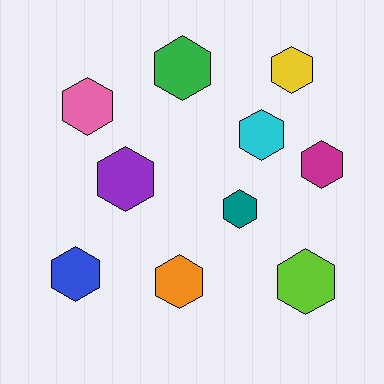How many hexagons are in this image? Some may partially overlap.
There are 10 hexagons.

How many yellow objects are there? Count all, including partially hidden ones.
There is 1 yellow object.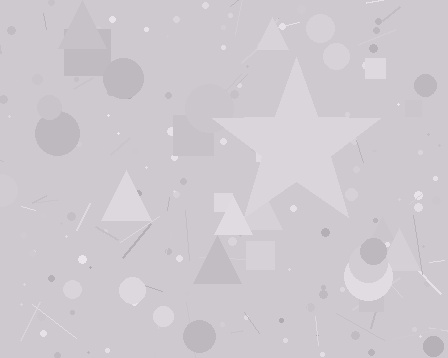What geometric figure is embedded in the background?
A star is embedded in the background.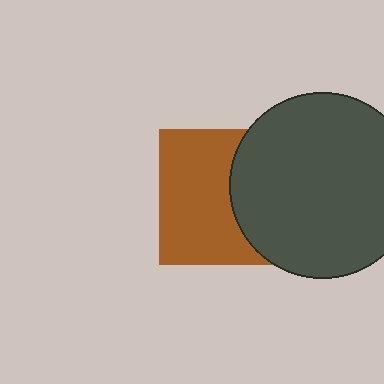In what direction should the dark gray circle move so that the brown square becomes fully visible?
The dark gray circle should move right. That is the shortest direction to clear the overlap and leave the brown square fully visible.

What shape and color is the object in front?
The object in front is a dark gray circle.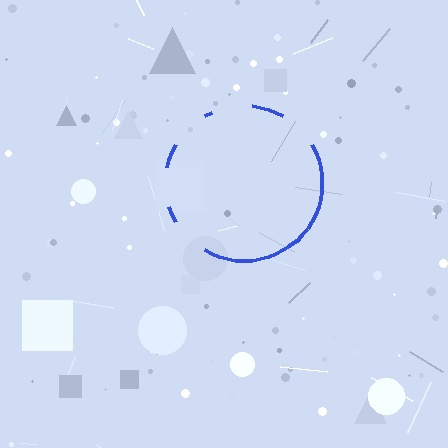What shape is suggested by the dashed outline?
The dashed outline suggests a circle.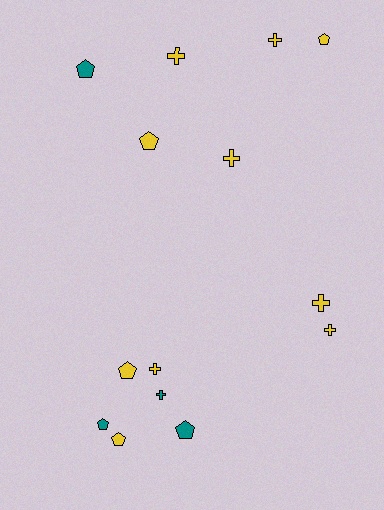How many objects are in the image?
There are 14 objects.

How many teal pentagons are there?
There are 3 teal pentagons.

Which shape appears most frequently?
Pentagon, with 7 objects.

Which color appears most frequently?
Yellow, with 10 objects.